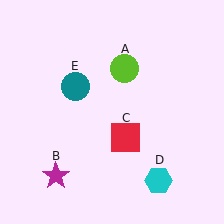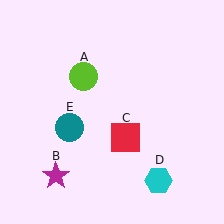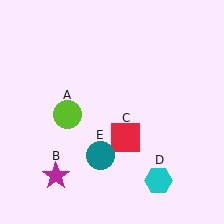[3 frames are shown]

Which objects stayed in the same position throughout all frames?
Magenta star (object B) and red square (object C) and cyan hexagon (object D) remained stationary.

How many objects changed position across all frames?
2 objects changed position: lime circle (object A), teal circle (object E).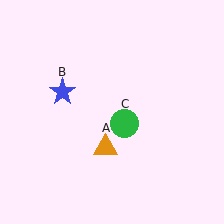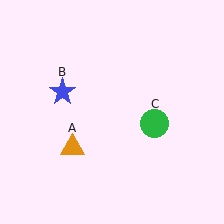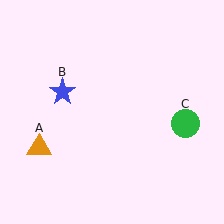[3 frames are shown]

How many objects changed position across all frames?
2 objects changed position: orange triangle (object A), green circle (object C).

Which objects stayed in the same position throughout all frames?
Blue star (object B) remained stationary.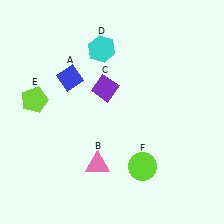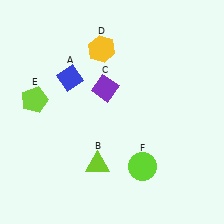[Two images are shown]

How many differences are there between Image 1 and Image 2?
There are 2 differences between the two images.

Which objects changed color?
B changed from pink to lime. D changed from cyan to yellow.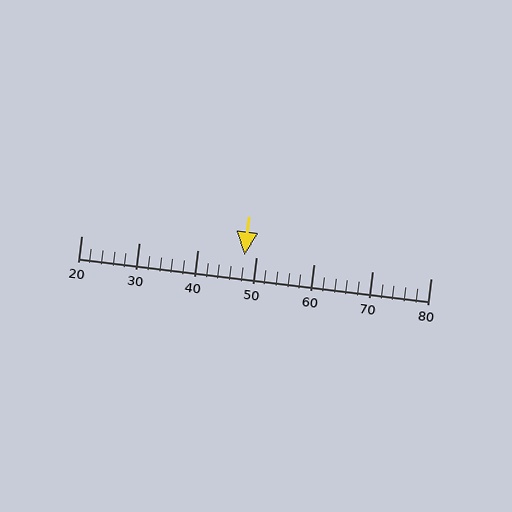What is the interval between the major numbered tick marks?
The major tick marks are spaced 10 units apart.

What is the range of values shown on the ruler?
The ruler shows values from 20 to 80.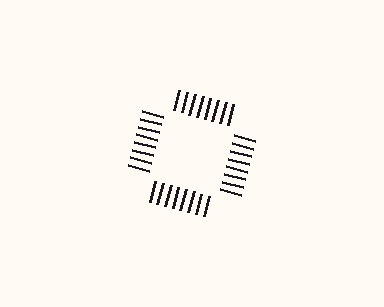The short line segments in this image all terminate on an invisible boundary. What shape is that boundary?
An illusory square — the line segments terminate on its edges but no continuous stroke is drawn.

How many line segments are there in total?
32 — 8 along each of the 4 edges.